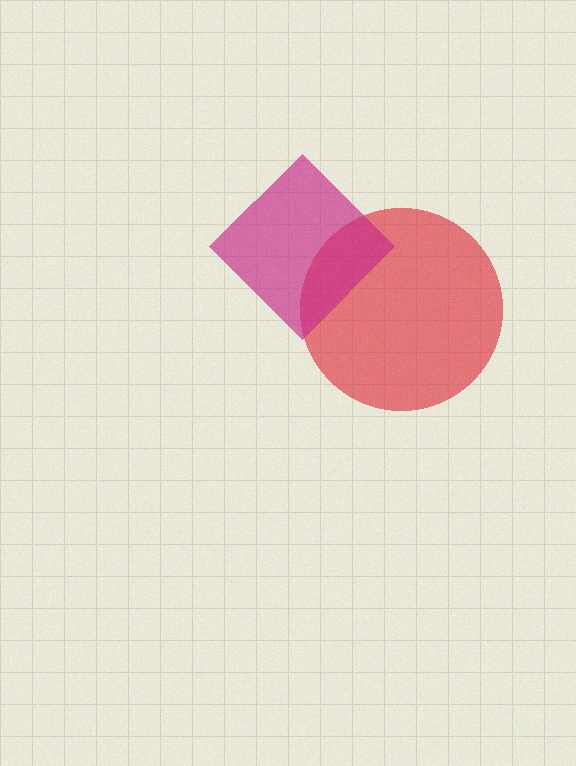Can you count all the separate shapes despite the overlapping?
Yes, there are 2 separate shapes.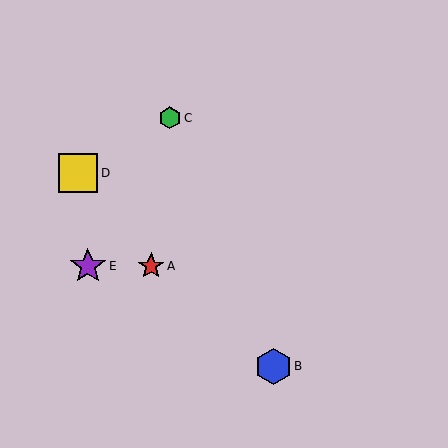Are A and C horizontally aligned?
No, A is at y≈266 and C is at y≈118.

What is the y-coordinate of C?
Object C is at y≈118.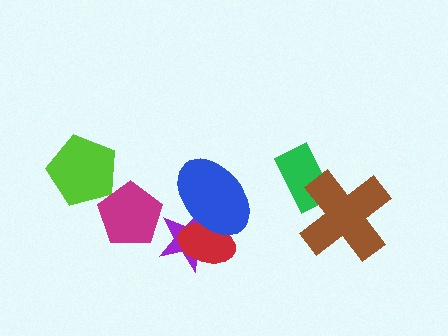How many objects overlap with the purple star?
2 objects overlap with the purple star.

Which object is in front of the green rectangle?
The brown cross is in front of the green rectangle.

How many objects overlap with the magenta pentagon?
0 objects overlap with the magenta pentagon.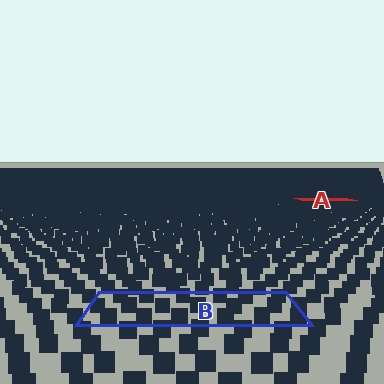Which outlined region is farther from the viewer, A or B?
Region A is farther from the viewer — the texture elements inside it appear smaller and more densely packed.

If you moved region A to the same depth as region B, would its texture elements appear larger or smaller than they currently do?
They would appear larger. At a closer depth, the same texture elements are projected at a bigger on-screen size.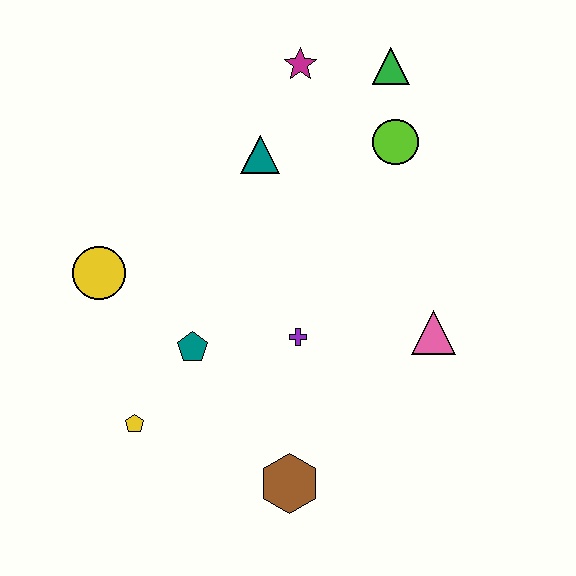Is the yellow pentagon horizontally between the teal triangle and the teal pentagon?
No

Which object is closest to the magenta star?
The green triangle is closest to the magenta star.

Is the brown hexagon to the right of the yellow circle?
Yes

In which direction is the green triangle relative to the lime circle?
The green triangle is above the lime circle.